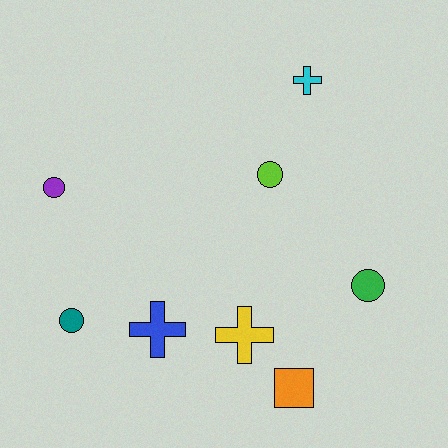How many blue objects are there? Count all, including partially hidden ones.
There is 1 blue object.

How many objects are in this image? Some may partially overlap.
There are 8 objects.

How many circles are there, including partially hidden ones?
There are 4 circles.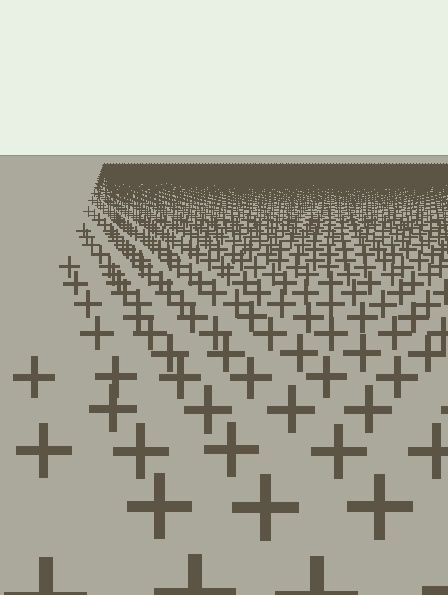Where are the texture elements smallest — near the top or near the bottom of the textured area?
Near the top.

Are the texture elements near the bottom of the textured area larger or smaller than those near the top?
Larger. Near the bottom, elements are closer to the viewer and appear at a bigger on-screen size.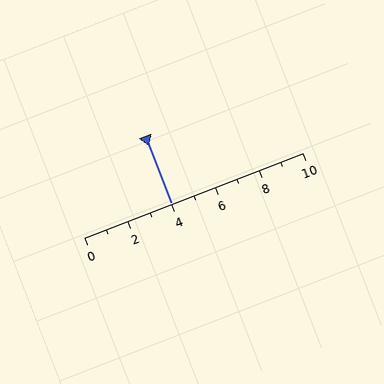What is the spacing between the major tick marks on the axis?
The major ticks are spaced 2 apart.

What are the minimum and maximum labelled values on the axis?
The axis runs from 0 to 10.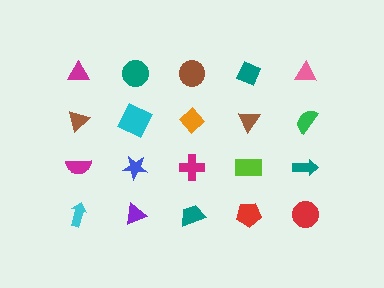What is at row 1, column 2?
A teal circle.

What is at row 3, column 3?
A magenta cross.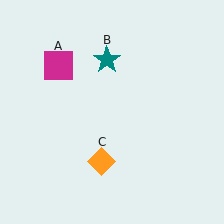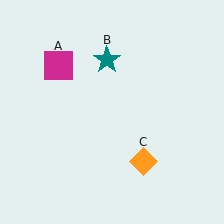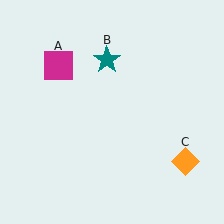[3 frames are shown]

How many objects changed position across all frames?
1 object changed position: orange diamond (object C).